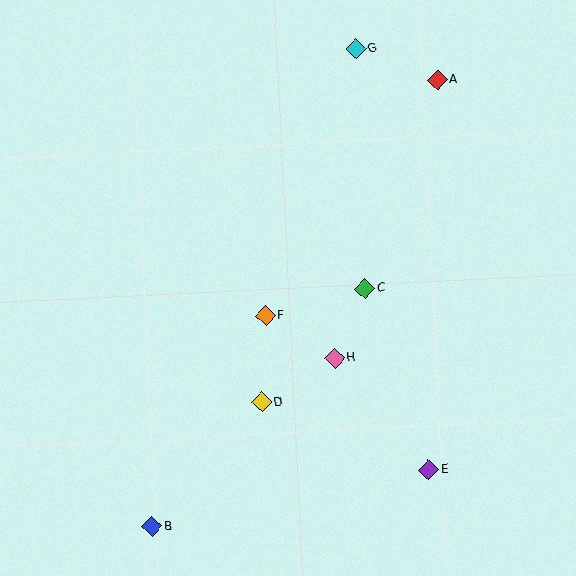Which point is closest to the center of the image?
Point F at (266, 316) is closest to the center.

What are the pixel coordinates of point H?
Point H is at (335, 358).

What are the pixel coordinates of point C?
Point C is at (365, 289).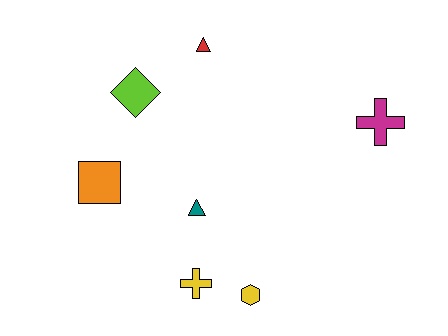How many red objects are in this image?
There is 1 red object.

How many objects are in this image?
There are 7 objects.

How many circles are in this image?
There are no circles.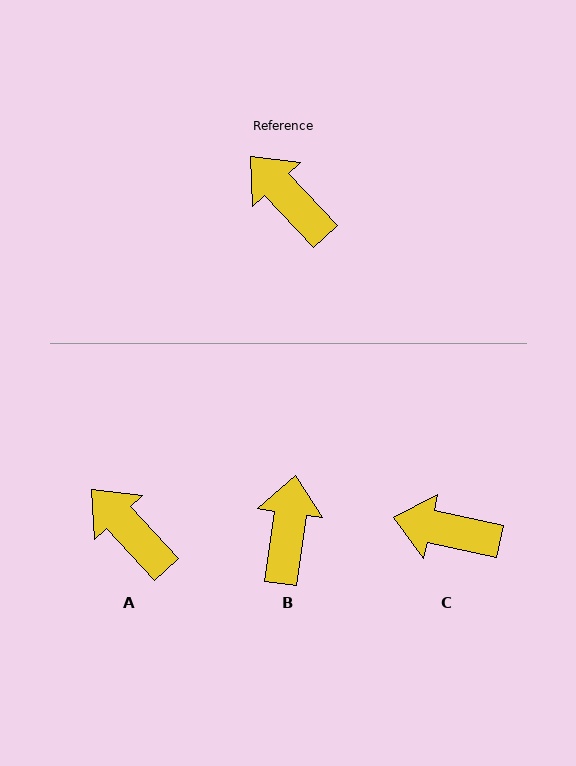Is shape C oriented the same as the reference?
No, it is off by about 35 degrees.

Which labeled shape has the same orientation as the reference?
A.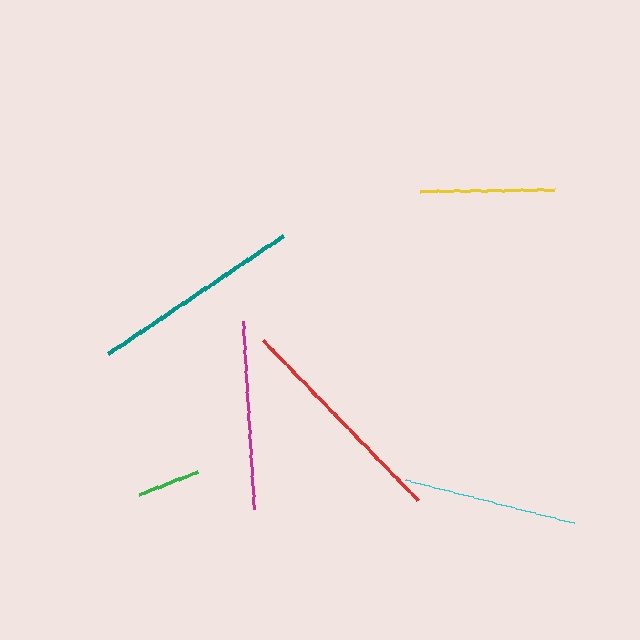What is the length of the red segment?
The red segment is approximately 223 pixels long.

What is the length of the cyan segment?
The cyan segment is approximately 174 pixels long.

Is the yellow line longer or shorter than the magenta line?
The magenta line is longer than the yellow line.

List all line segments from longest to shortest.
From longest to shortest: red, teal, magenta, cyan, yellow, green.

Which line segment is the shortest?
The green line is the shortest at approximately 62 pixels.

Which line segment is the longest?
The red line is the longest at approximately 223 pixels.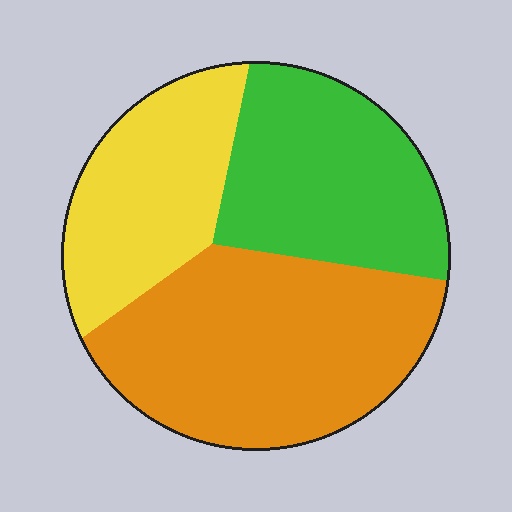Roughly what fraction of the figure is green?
Green takes up about one third (1/3) of the figure.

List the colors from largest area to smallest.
From largest to smallest: orange, green, yellow.